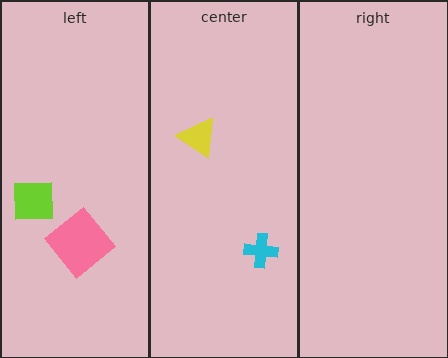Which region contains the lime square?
The left region.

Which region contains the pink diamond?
The left region.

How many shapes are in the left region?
2.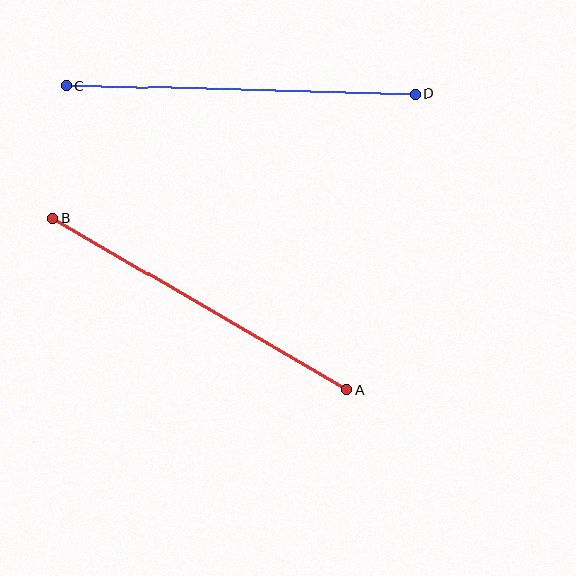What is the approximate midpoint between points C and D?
The midpoint is at approximately (241, 89) pixels.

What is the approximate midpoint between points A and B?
The midpoint is at approximately (200, 304) pixels.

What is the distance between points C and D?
The distance is approximately 349 pixels.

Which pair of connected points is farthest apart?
Points C and D are farthest apart.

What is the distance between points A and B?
The distance is approximately 341 pixels.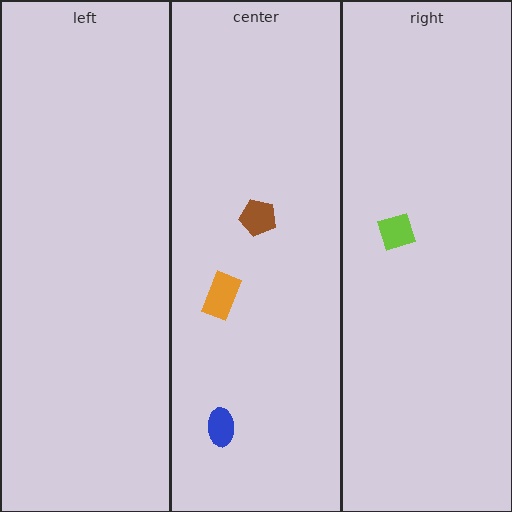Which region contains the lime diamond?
The right region.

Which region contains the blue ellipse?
The center region.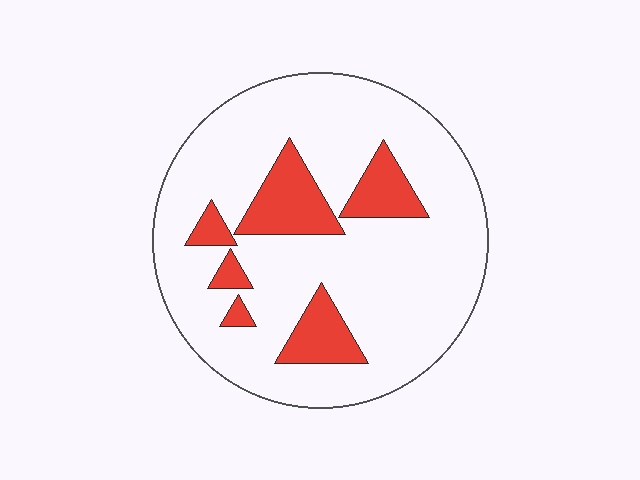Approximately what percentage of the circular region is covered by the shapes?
Approximately 20%.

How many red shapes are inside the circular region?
6.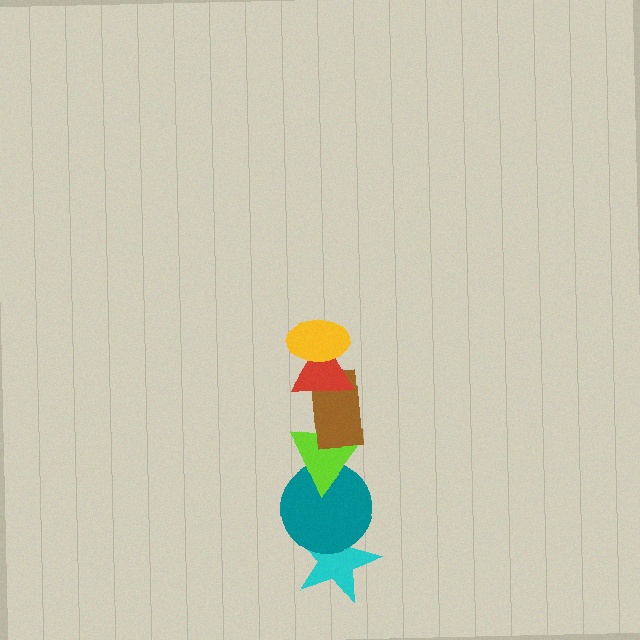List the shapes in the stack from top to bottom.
From top to bottom: the yellow ellipse, the red triangle, the brown rectangle, the lime triangle, the teal circle, the cyan star.